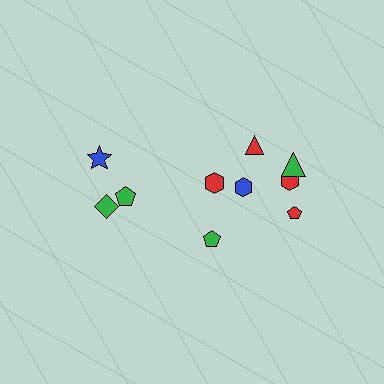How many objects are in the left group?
There are 3 objects.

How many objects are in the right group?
There are 7 objects.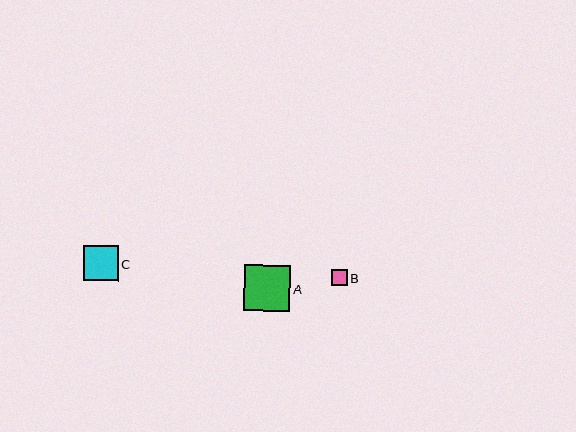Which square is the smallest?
Square B is the smallest with a size of approximately 16 pixels.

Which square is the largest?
Square A is the largest with a size of approximately 46 pixels.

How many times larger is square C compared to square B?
Square C is approximately 2.2 times the size of square B.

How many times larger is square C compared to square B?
Square C is approximately 2.2 times the size of square B.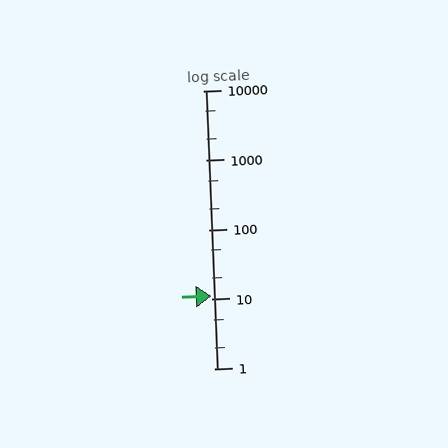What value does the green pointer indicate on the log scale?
The pointer indicates approximately 11.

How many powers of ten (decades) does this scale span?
The scale spans 4 decades, from 1 to 10000.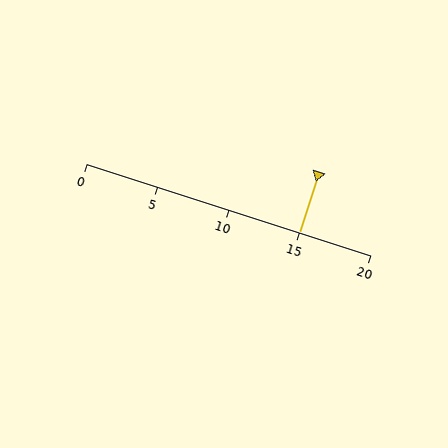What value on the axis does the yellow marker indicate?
The marker indicates approximately 15.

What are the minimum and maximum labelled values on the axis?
The axis runs from 0 to 20.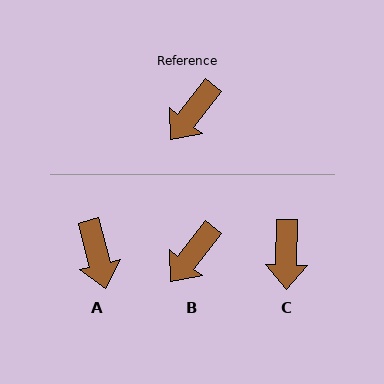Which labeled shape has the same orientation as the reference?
B.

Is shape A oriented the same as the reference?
No, it is off by about 52 degrees.